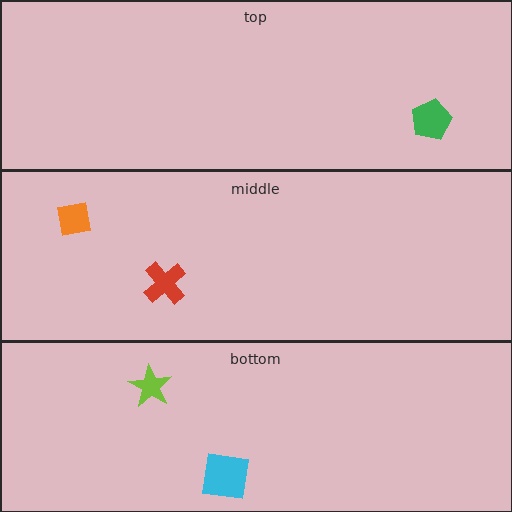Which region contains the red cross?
The middle region.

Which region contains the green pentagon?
The top region.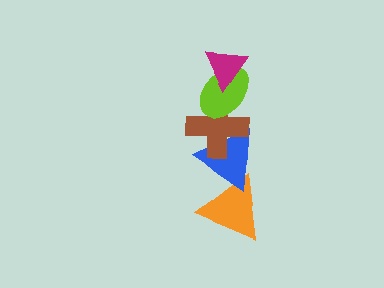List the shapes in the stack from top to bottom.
From top to bottom: the magenta triangle, the lime ellipse, the brown cross, the blue triangle, the orange triangle.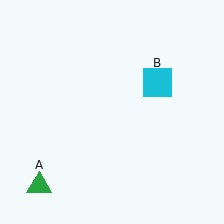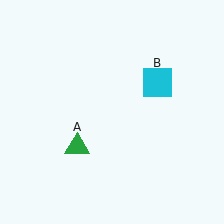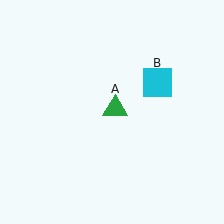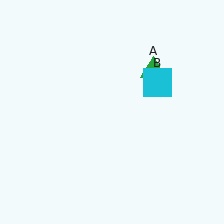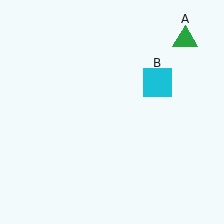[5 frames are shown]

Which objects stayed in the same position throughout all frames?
Cyan square (object B) remained stationary.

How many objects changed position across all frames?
1 object changed position: green triangle (object A).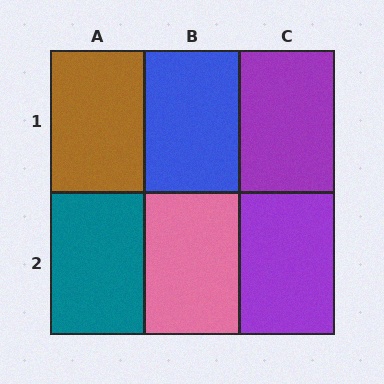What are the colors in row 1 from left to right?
Brown, blue, purple.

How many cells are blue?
1 cell is blue.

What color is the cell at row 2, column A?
Teal.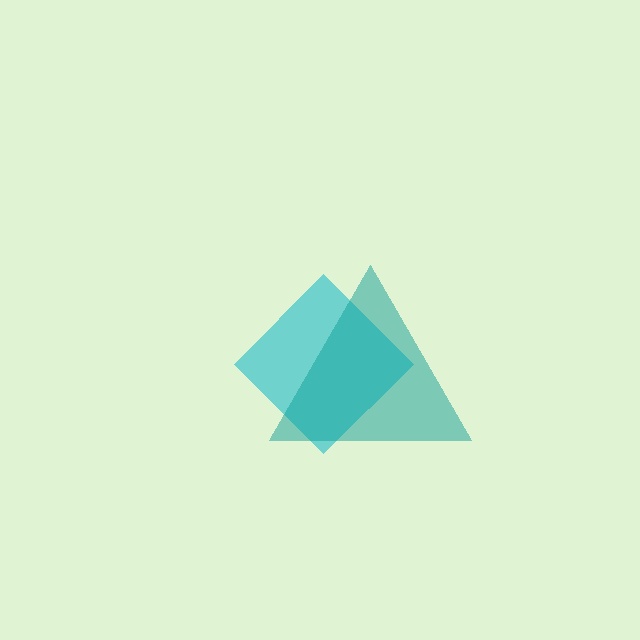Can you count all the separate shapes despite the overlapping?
Yes, there are 2 separate shapes.